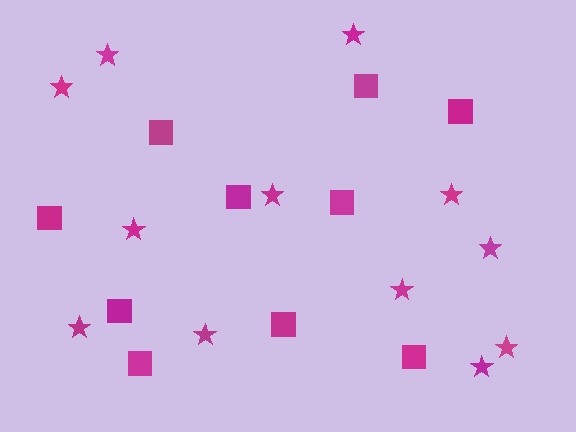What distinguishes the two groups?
There are 2 groups: one group of stars (12) and one group of squares (10).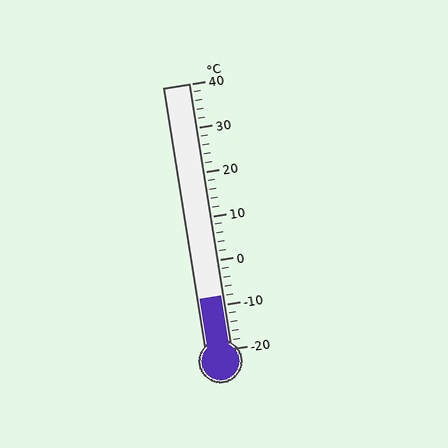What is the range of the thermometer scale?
The thermometer scale ranges from -20°C to 40°C.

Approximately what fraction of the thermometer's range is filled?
The thermometer is filled to approximately 20% of its range.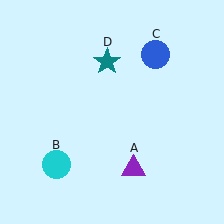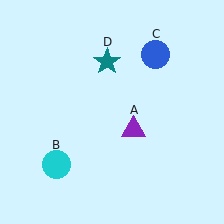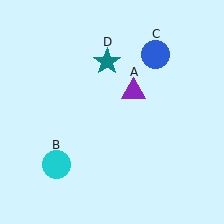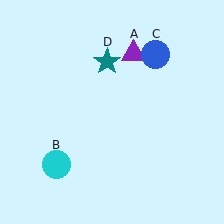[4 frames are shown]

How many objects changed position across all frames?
1 object changed position: purple triangle (object A).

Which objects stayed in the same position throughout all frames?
Cyan circle (object B) and blue circle (object C) and teal star (object D) remained stationary.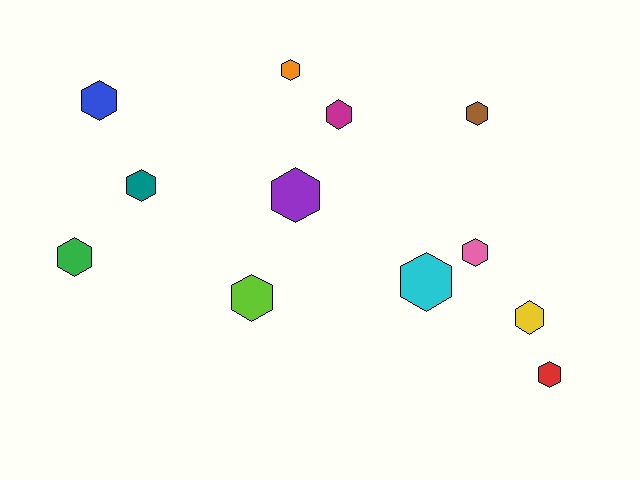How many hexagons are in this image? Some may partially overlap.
There are 12 hexagons.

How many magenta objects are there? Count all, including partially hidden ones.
There is 1 magenta object.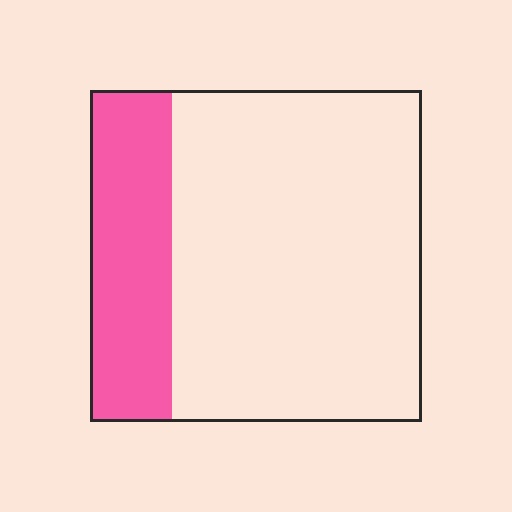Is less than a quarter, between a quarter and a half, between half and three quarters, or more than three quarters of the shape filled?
Less than a quarter.